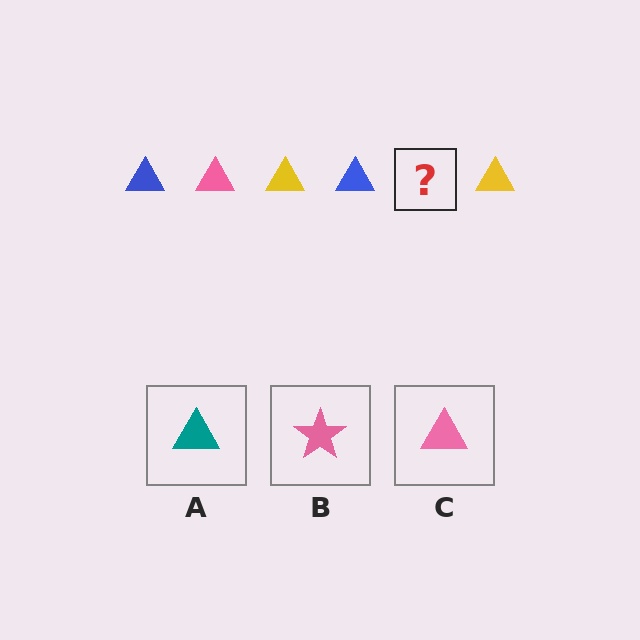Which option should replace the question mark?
Option C.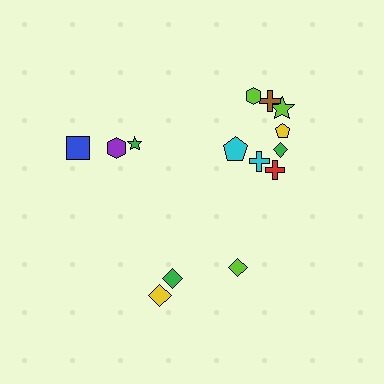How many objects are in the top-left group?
There are 3 objects.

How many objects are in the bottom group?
There are 3 objects.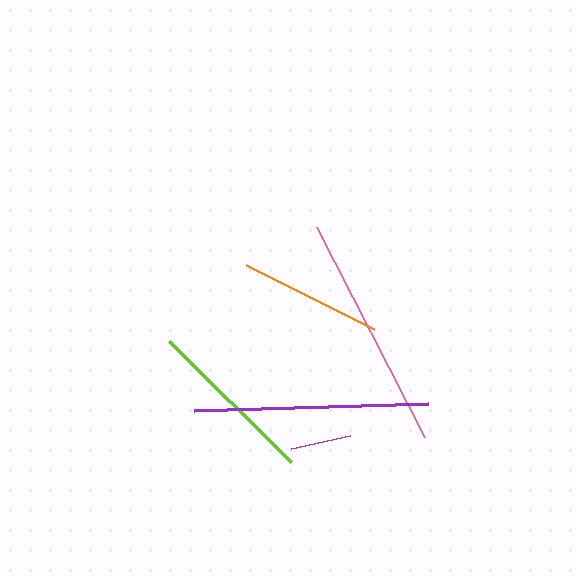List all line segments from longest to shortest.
From longest to shortest: pink, purple, lime, orange, magenta.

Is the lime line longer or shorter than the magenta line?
The lime line is longer than the magenta line.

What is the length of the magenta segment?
The magenta segment is approximately 60 pixels long.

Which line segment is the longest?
The pink line is the longest at approximately 236 pixels.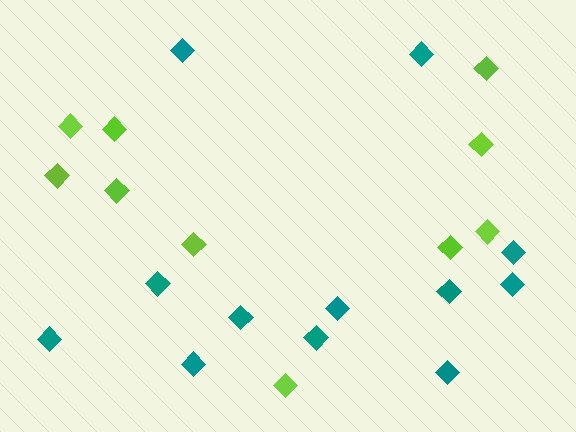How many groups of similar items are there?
There are 2 groups: one group of teal diamonds (12) and one group of lime diamonds (10).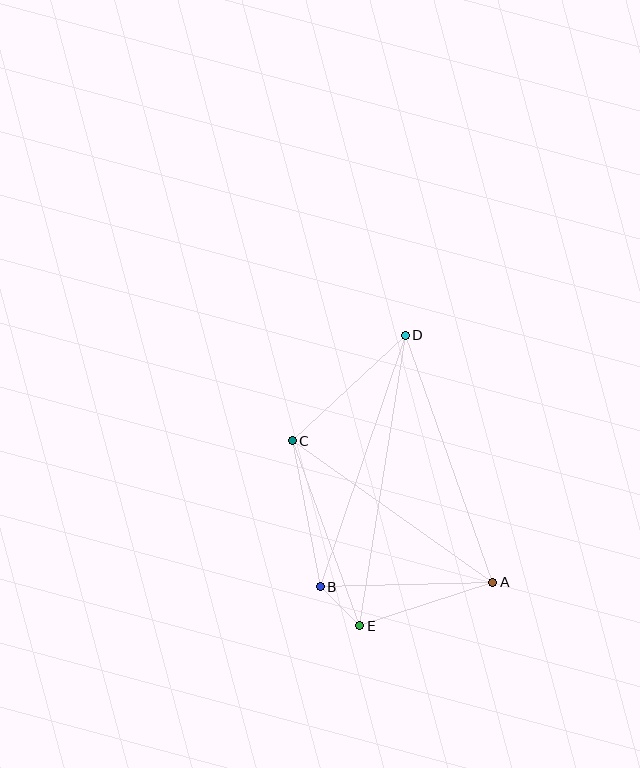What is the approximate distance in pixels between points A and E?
The distance between A and E is approximately 140 pixels.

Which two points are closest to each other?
Points B and E are closest to each other.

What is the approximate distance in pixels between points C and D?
The distance between C and D is approximately 155 pixels.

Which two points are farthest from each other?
Points D and E are farthest from each other.